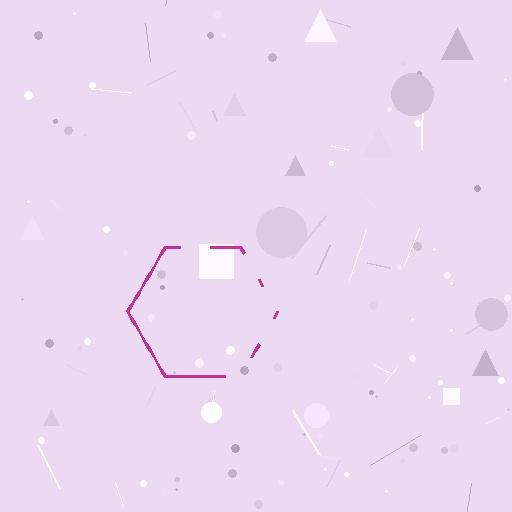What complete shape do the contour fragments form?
The contour fragments form a hexagon.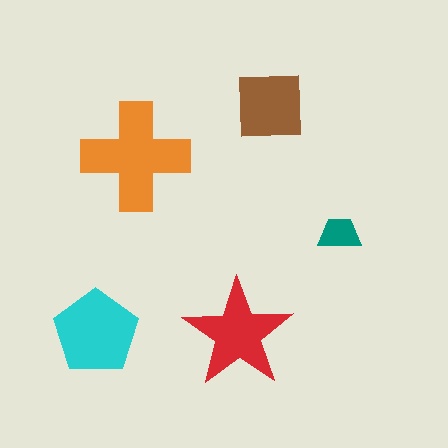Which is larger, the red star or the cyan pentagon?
The cyan pentagon.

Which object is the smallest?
The teal trapezoid.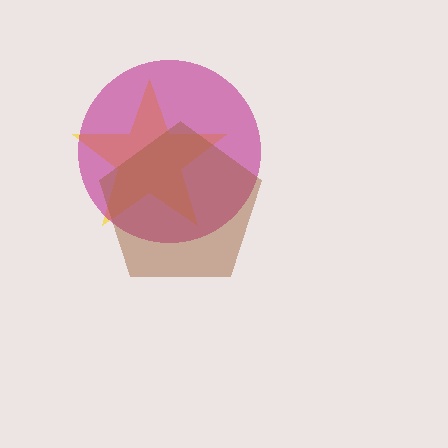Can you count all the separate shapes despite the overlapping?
Yes, there are 3 separate shapes.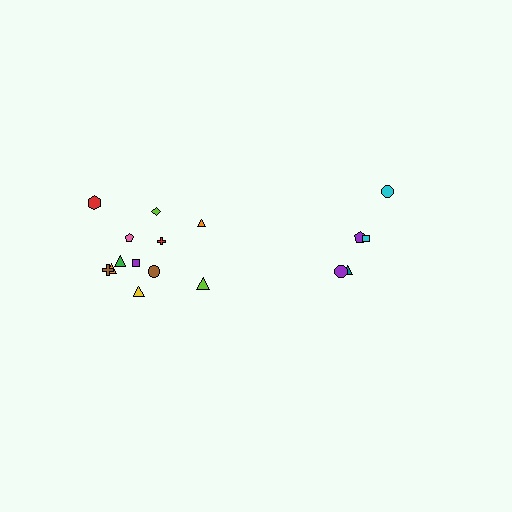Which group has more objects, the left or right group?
The left group.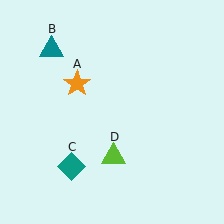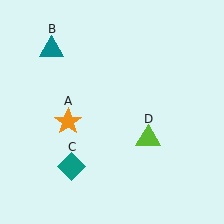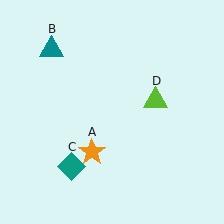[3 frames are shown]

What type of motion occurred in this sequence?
The orange star (object A), lime triangle (object D) rotated counterclockwise around the center of the scene.